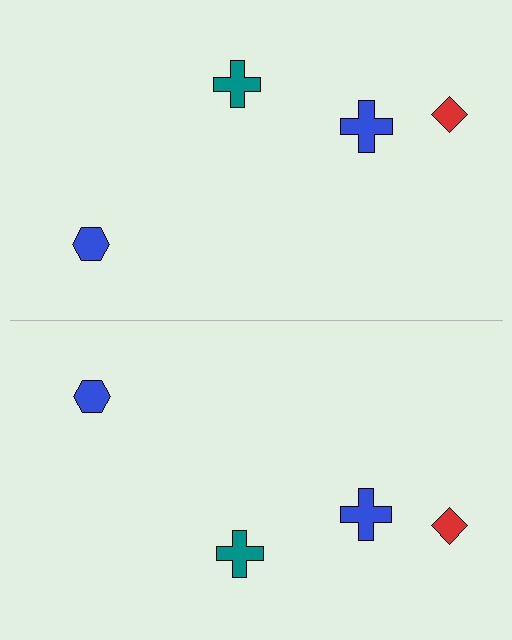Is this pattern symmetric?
Yes, this pattern has bilateral (reflection) symmetry.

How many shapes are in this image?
There are 8 shapes in this image.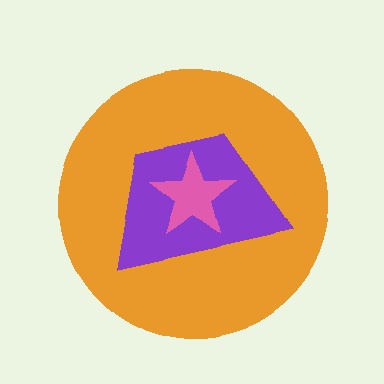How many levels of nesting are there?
3.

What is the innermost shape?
The pink star.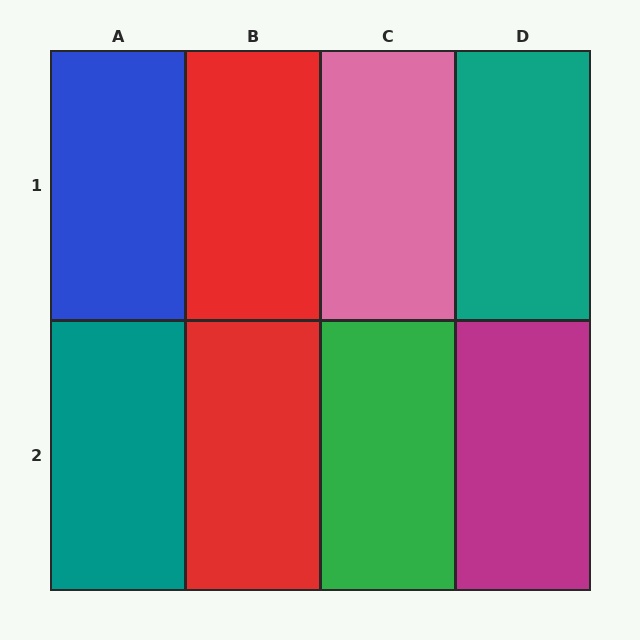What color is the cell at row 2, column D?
Magenta.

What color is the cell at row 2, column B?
Red.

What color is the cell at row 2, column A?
Teal.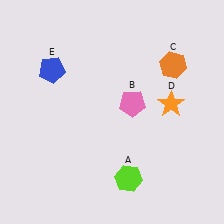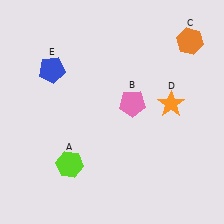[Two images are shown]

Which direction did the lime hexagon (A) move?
The lime hexagon (A) moved left.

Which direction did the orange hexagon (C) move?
The orange hexagon (C) moved up.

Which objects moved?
The objects that moved are: the lime hexagon (A), the orange hexagon (C).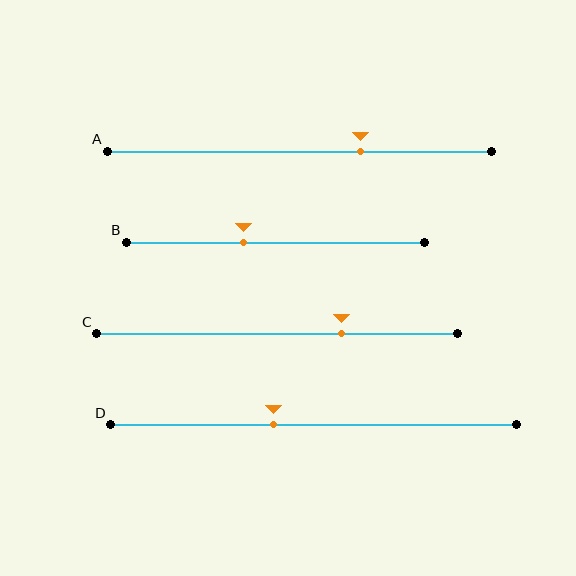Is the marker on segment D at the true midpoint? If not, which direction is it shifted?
No, the marker on segment D is shifted to the left by about 10% of the segment length.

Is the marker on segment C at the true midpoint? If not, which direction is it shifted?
No, the marker on segment C is shifted to the right by about 18% of the segment length.